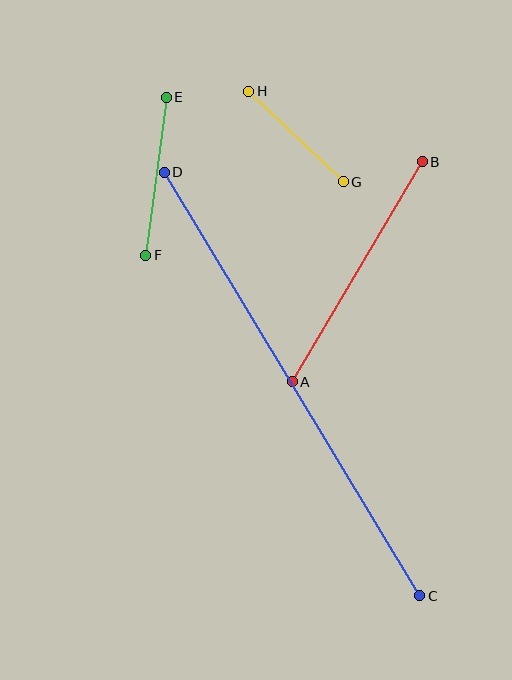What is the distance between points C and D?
The distance is approximately 495 pixels.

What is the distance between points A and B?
The distance is approximately 255 pixels.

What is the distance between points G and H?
The distance is approximately 131 pixels.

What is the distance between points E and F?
The distance is approximately 159 pixels.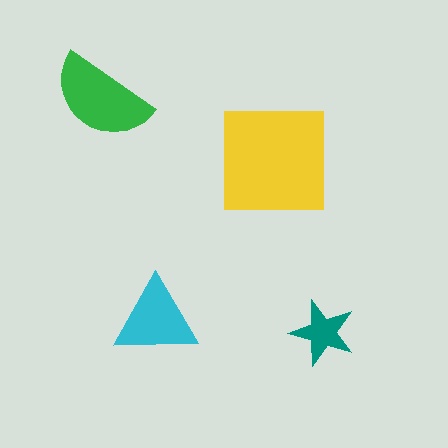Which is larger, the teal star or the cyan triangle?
The cyan triangle.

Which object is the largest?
The yellow square.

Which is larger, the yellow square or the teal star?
The yellow square.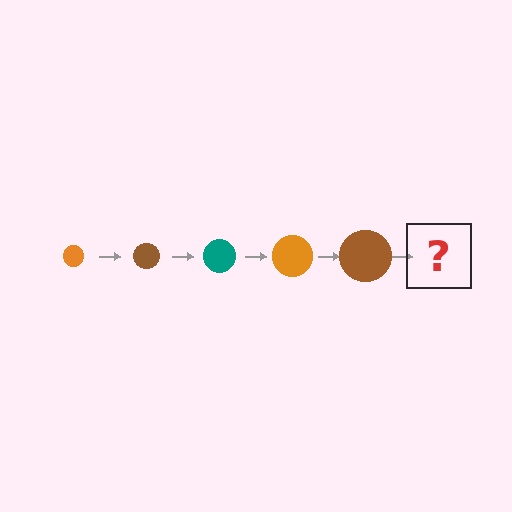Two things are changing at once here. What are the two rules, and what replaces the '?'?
The two rules are that the circle grows larger each step and the color cycles through orange, brown, and teal. The '?' should be a teal circle, larger than the previous one.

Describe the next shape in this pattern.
It should be a teal circle, larger than the previous one.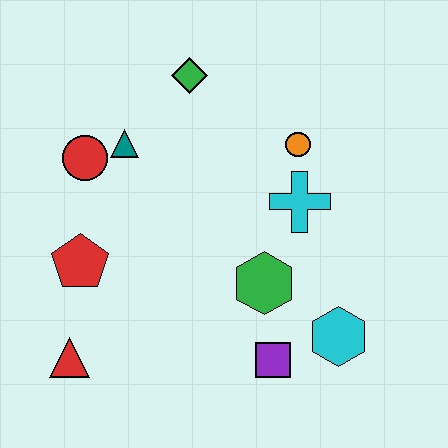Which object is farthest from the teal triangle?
The cyan hexagon is farthest from the teal triangle.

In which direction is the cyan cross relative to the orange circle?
The cyan cross is below the orange circle.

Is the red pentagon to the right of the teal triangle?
No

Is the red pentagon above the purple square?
Yes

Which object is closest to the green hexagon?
The purple square is closest to the green hexagon.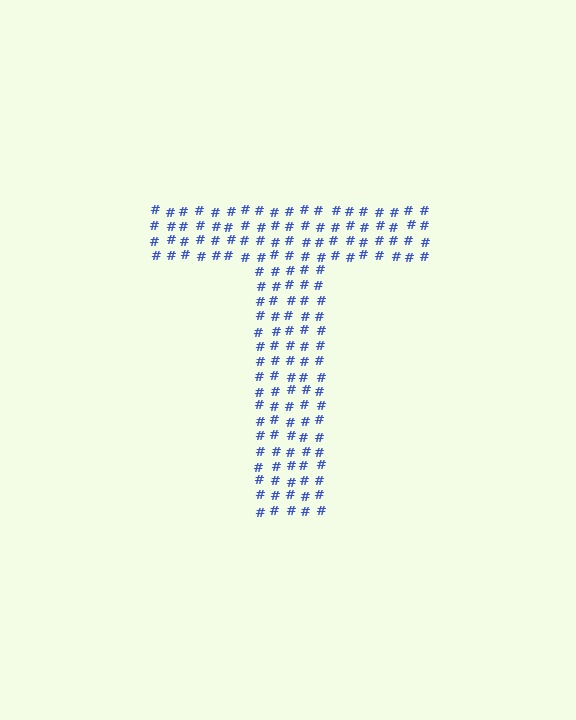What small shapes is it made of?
It is made of small hash symbols.